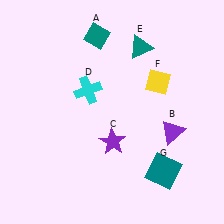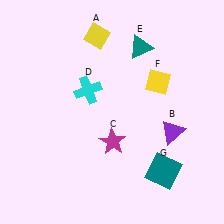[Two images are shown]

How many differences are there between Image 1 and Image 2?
There are 2 differences between the two images.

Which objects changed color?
A changed from teal to yellow. C changed from purple to magenta.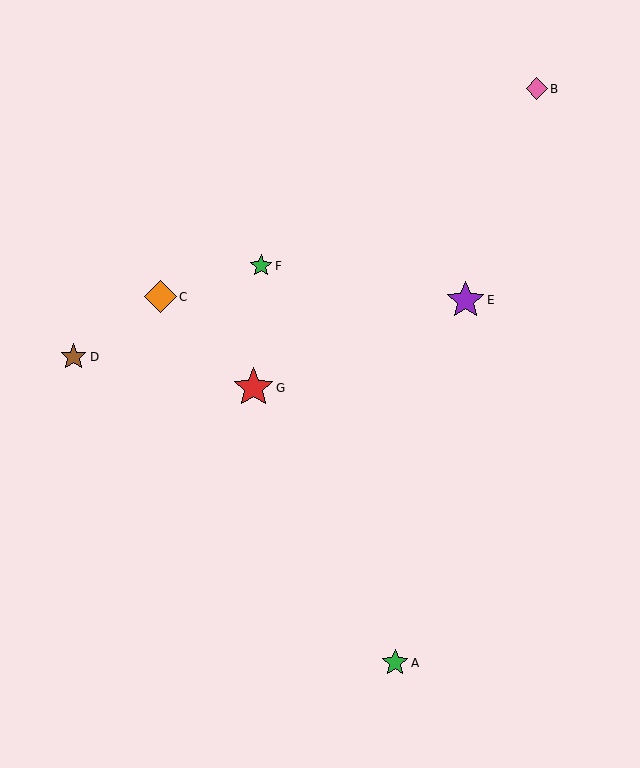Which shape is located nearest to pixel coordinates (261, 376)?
The red star (labeled G) at (254, 388) is nearest to that location.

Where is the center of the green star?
The center of the green star is at (261, 266).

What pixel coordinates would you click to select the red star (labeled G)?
Click at (254, 388) to select the red star G.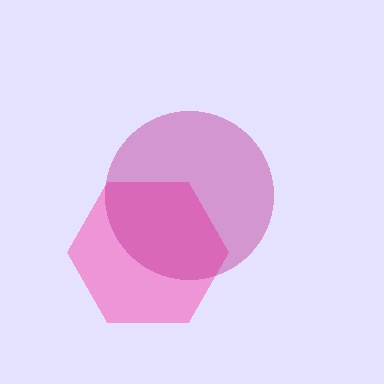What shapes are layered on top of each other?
The layered shapes are: a pink hexagon, a magenta circle.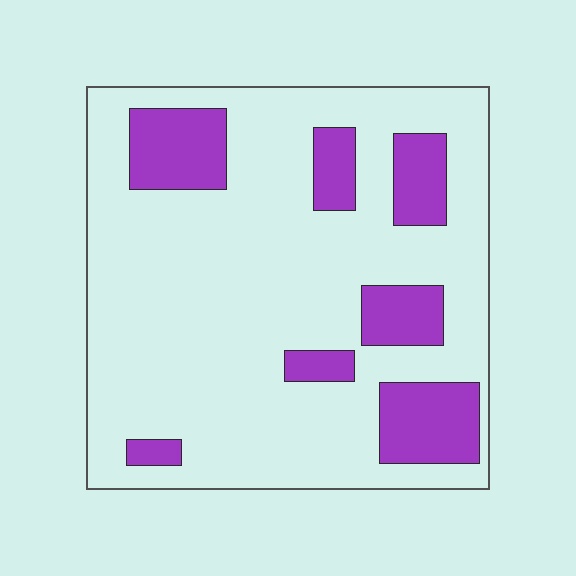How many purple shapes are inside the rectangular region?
7.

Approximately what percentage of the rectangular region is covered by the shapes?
Approximately 20%.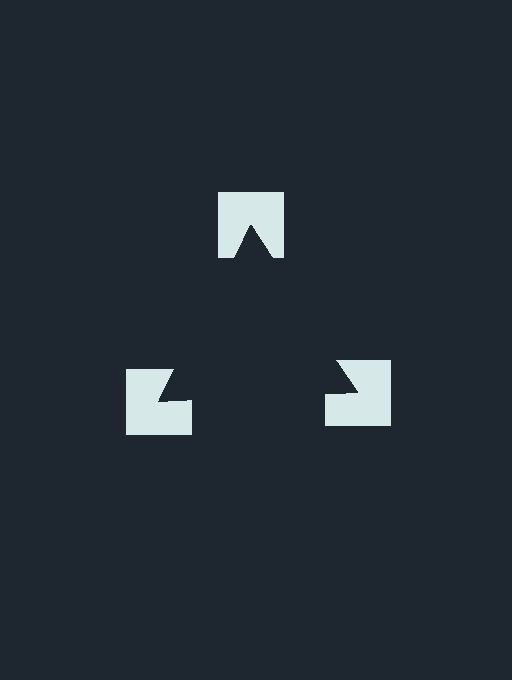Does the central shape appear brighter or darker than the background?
It typically appears slightly darker than the background, even though no actual brightness change is drawn.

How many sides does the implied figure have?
3 sides.